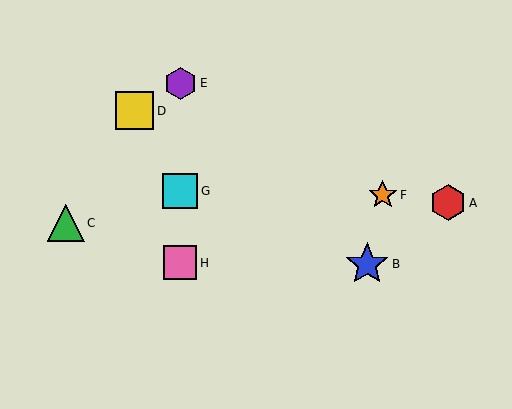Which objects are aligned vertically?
Objects E, G, H are aligned vertically.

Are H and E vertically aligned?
Yes, both are at x≈180.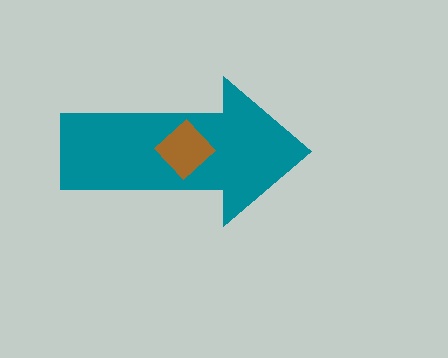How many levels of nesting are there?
2.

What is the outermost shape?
The teal arrow.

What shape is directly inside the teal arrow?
The brown diamond.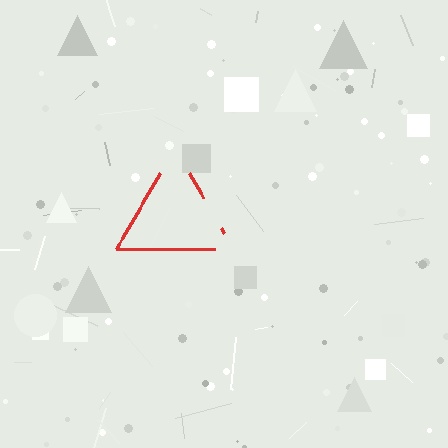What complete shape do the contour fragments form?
The contour fragments form a triangle.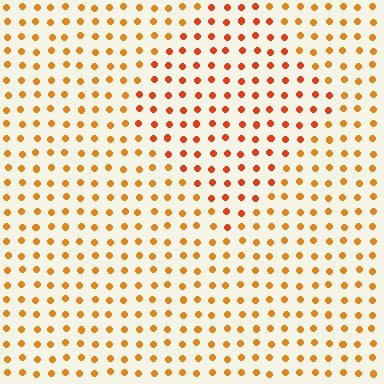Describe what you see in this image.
The image is filled with small orange elements in a uniform arrangement. A diamond-shaped region is visible where the elements are tinted to a slightly different hue, forming a subtle color boundary.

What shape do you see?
I see a diamond.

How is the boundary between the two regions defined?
The boundary is defined purely by a slight shift in hue (about 22 degrees). Spacing, size, and orientation are identical on both sides.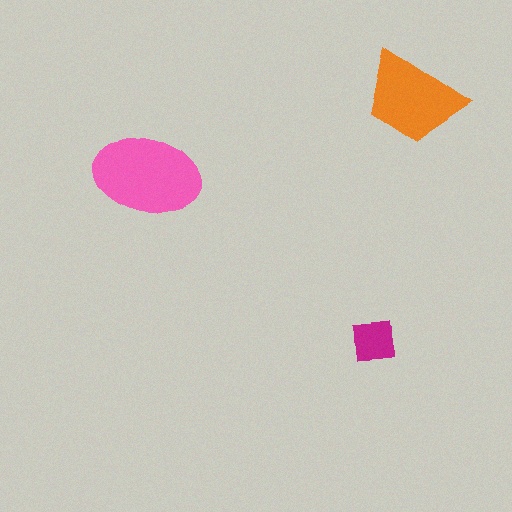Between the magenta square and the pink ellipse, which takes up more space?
The pink ellipse.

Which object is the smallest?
The magenta square.